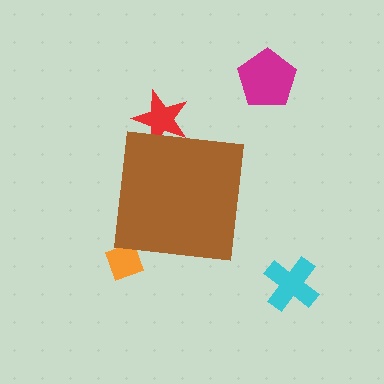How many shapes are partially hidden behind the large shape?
2 shapes are partially hidden.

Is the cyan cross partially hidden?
No, the cyan cross is fully visible.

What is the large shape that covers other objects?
A brown square.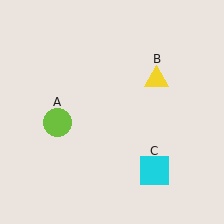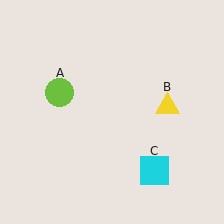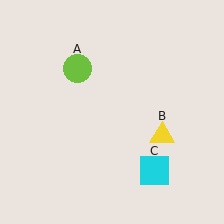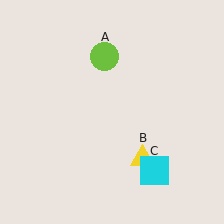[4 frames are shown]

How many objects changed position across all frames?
2 objects changed position: lime circle (object A), yellow triangle (object B).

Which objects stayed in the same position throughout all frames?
Cyan square (object C) remained stationary.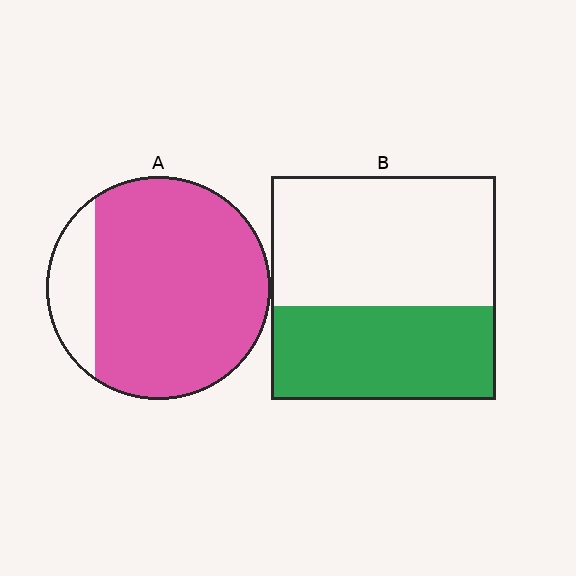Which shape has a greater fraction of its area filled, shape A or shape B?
Shape A.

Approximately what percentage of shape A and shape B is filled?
A is approximately 85% and B is approximately 40%.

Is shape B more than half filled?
No.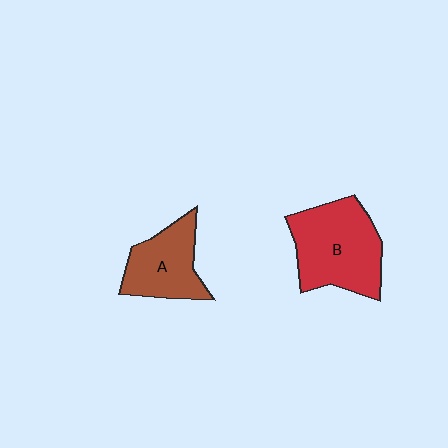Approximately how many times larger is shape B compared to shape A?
Approximately 1.4 times.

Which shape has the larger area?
Shape B (red).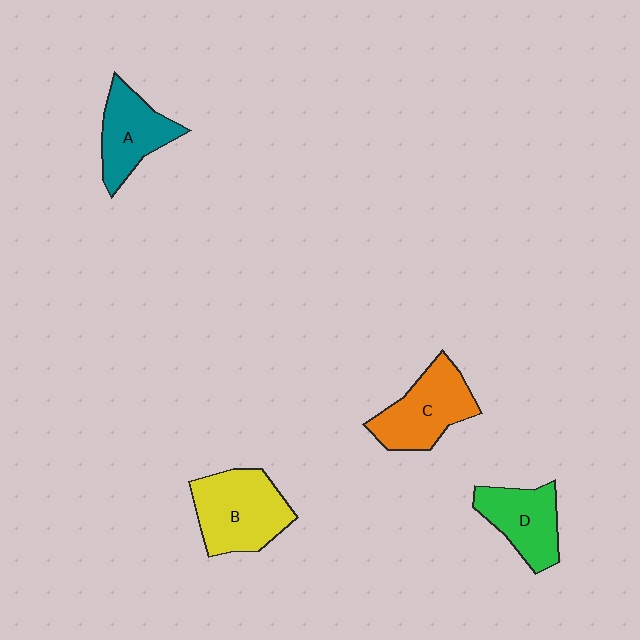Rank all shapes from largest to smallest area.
From largest to smallest: B (yellow), C (orange), A (teal), D (green).